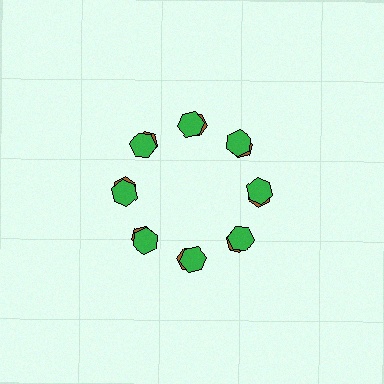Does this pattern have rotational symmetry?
Yes, this pattern has 8-fold rotational symmetry. It looks the same after rotating 45 degrees around the center.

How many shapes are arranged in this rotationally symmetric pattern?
There are 16 shapes, arranged in 8 groups of 2.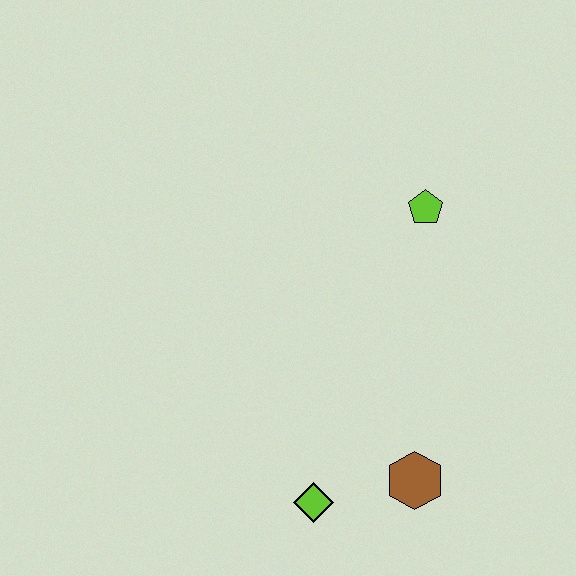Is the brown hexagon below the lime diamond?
No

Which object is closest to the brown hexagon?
The lime diamond is closest to the brown hexagon.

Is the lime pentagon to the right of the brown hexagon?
Yes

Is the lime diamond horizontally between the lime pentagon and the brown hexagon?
No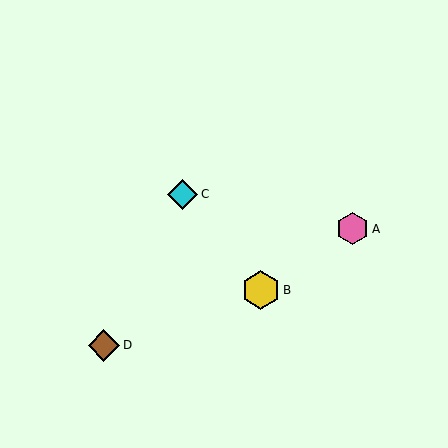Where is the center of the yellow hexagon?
The center of the yellow hexagon is at (261, 290).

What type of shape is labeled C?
Shape C is a cyan diamond.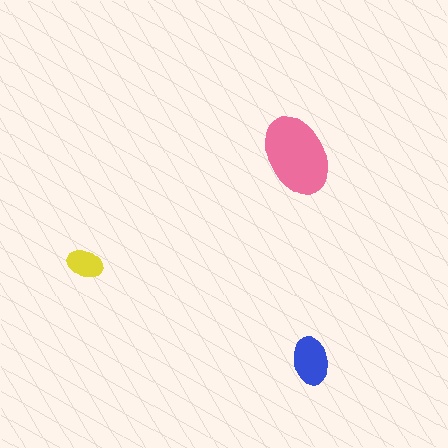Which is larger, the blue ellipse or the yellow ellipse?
The blue one.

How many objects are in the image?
There are 3 objects in the image.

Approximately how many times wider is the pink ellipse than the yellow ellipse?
About 2 times wider.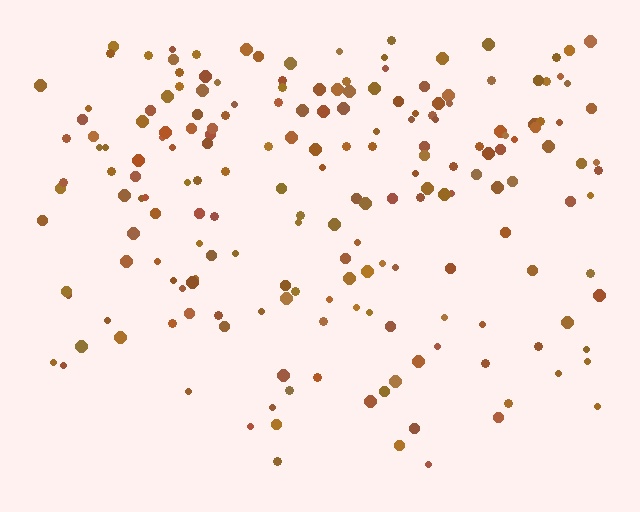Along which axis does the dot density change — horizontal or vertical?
Vertical.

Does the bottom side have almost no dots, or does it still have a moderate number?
Still a moderate number, just noticeably fewer than the top.